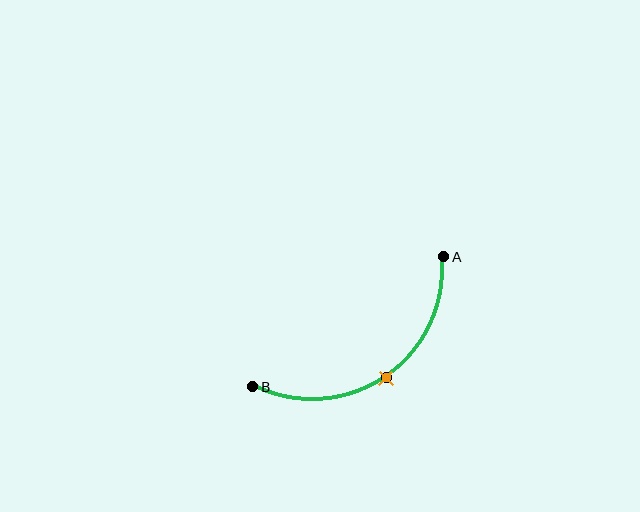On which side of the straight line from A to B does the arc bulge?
The arc bulges below and to the right of the straight line connecting A and B.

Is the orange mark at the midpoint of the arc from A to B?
Yes. The orange mark lies on the arc at equal arc-length from both A and B — it is the arc midpoint.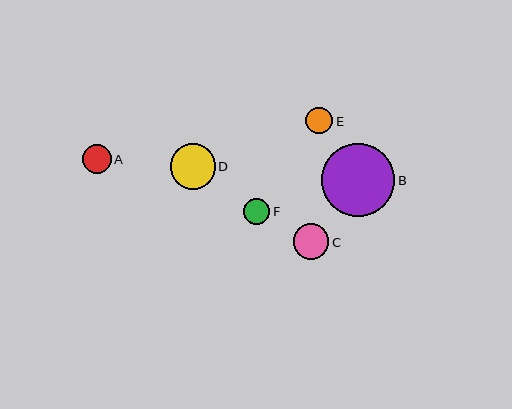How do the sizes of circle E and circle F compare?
Circle E and circle F are approximately the same size.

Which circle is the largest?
Circle B is the largest with a size of approximately 73 pixels.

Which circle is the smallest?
Circle F is the smallest with a size of approximately 26 pixels.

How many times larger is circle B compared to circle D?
Circle B is approximately 1.6 times the size of circle D.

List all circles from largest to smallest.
From largest to smallest: B, D, C, A, E, F.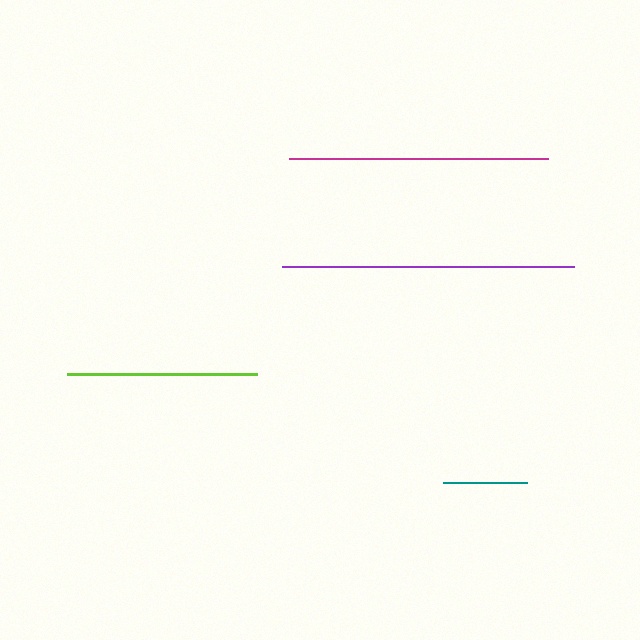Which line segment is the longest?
The purple line is the longest at approximately 292 pixels.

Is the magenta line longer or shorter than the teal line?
The magenta line is longer than the teal line.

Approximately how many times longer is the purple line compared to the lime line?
The purple line is approximately 1.5 times the length of the lime line.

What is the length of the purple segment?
The purple segment is approximately 292 pixels long.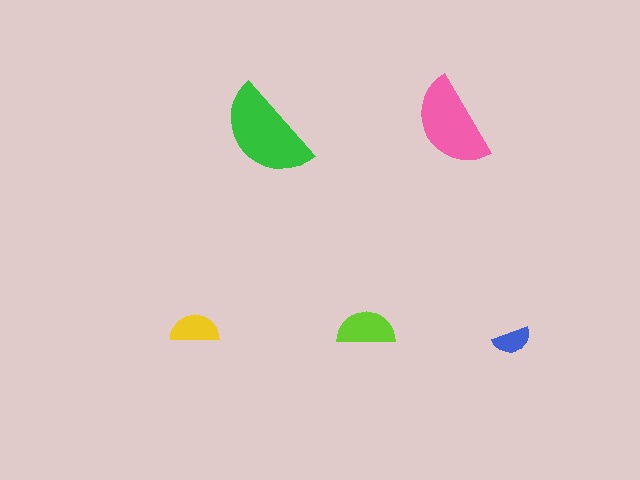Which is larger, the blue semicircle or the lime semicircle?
The lime one.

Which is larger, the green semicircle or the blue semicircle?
The green one.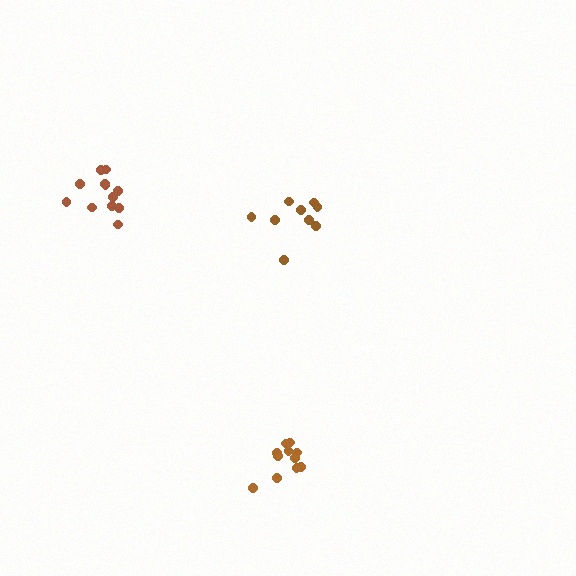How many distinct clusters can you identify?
There are 3 distinct clusters.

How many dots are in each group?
Group 1: 11 dots, Group 2: 9 dots, Group 3: 12 dots (32 total).